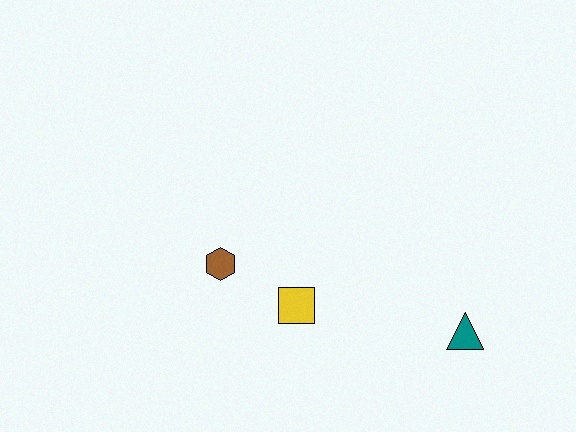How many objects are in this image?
There are 3 objects.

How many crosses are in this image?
There are no crosses.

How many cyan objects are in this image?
There are no cyan objects.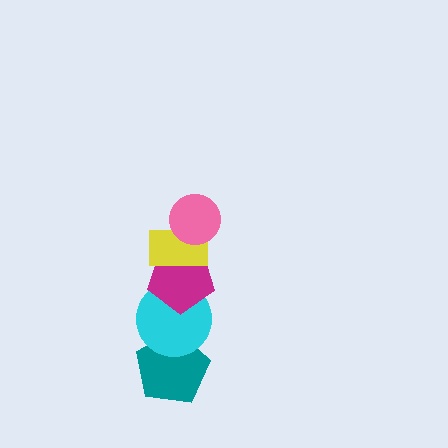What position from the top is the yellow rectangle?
The yellow rectangle is 2nd from the top.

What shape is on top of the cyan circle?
The magenta pentagon is on top of the cyan circle.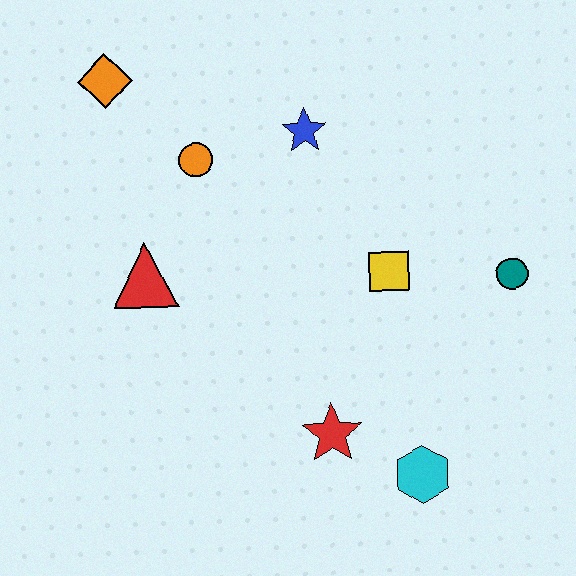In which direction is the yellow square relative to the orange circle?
The yellow square is to the right of the orange circle.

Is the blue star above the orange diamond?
No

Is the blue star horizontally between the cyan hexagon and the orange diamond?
Yes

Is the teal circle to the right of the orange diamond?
Yes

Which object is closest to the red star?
The cyan hexagon is closest to the red star.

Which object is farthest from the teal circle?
The orange diamond is farthest from the teal circle.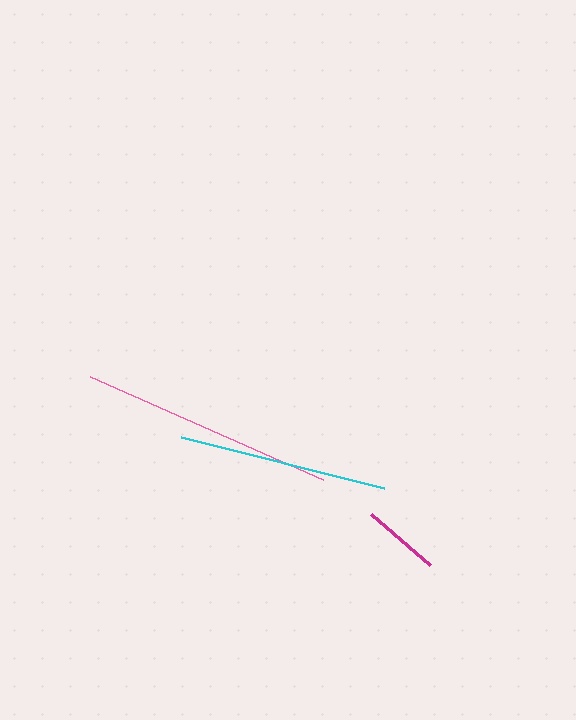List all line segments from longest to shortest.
From longest to shortest: pink, cyan, magenta.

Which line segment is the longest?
The pink line is the longest at approximately 254 pixels.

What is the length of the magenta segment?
The magenta segment is approximately 78 pixels long.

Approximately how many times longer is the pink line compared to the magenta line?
The pink line is approximately 3.3 times the length of the magenta line.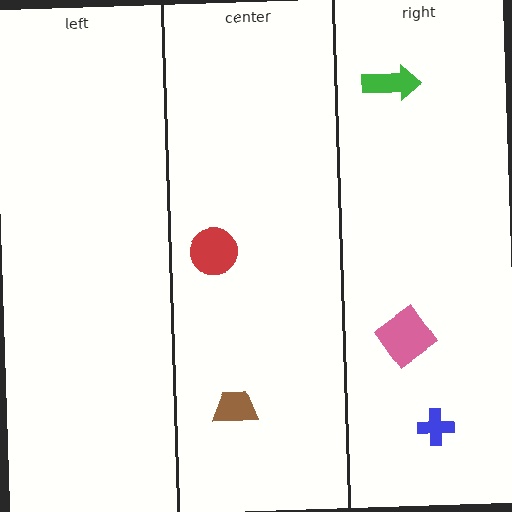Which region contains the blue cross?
The right region.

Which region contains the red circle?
The center region.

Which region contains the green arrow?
The right region.